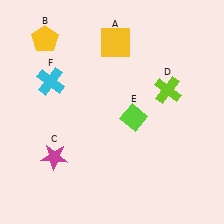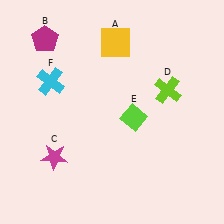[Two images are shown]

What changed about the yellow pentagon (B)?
In Image 1, B is yellow. In Image 2, it changed to magenta.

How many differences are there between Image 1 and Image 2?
There is 1 difference between the two images.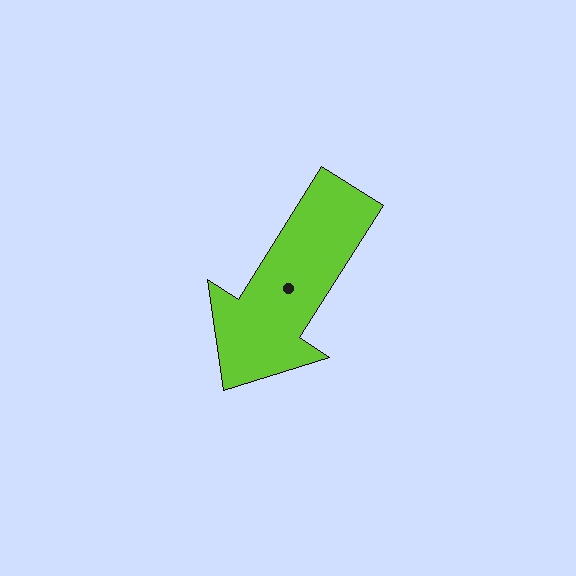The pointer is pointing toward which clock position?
Roughly 7 o'clock.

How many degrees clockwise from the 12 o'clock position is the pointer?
Approximately 212 degrees.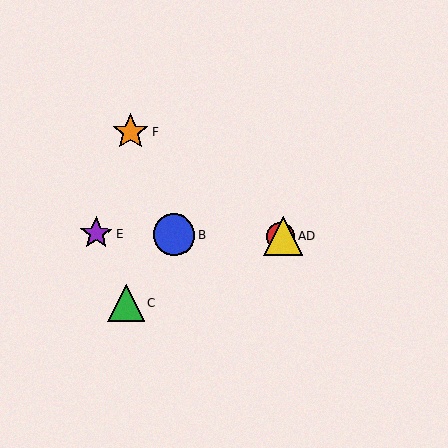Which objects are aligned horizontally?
Objects A, B, D, E are aligned horizontally.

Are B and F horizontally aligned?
No, B is at y≈235 and F is at y≈132.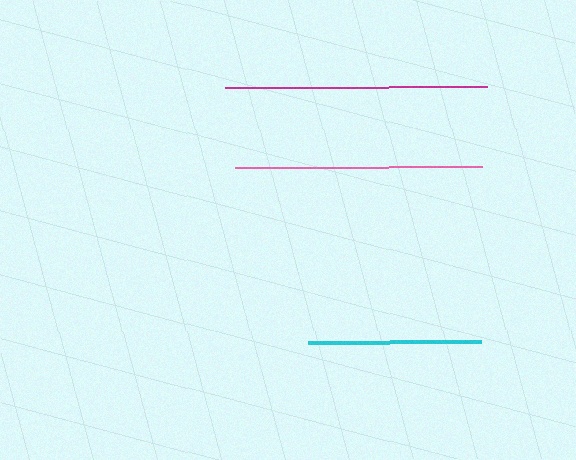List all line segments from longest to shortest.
From longest to shortest: magenta, pink, cyan.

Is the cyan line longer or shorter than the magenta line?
The magenta line is longer than the cyan line.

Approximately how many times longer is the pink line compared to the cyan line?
The pink line is approximately 1.4 times the length of the cyan line.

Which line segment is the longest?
The magenta line is the longest at approximately 262 pixels.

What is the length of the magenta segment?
The magenta segment is approximately 262 pixels long.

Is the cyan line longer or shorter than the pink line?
The pink line is longer than the cyan line.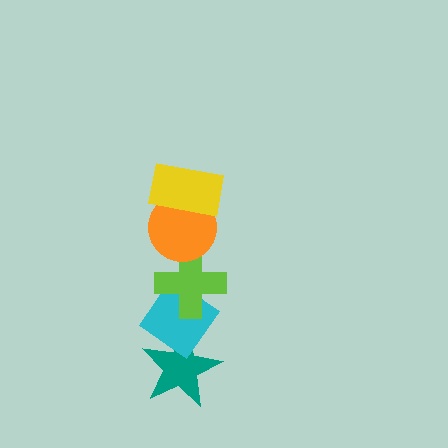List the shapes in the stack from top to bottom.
From top to bottom: the yellow rectangle, the orange circle, the lime cross, the cyan diamond, the teal star.